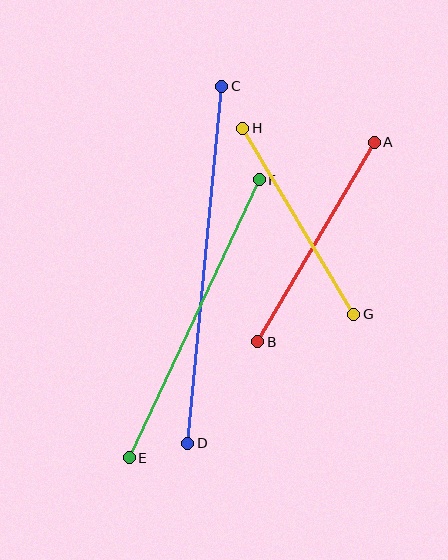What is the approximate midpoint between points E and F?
The midpoint is at approximately (194, 319) pixels.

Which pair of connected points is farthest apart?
Points C and D are farthest apart.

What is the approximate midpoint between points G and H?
The midpoint is at approximately (298, 221) pixels.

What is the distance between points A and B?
The distance is approximately 231 pixels.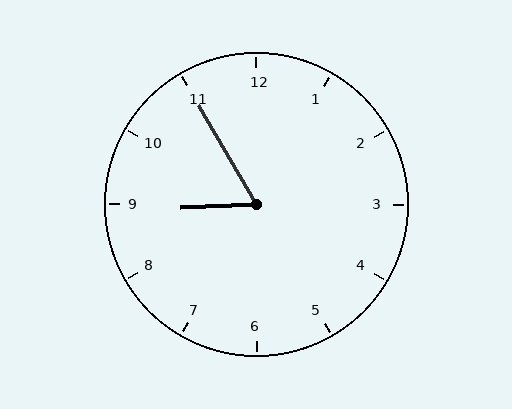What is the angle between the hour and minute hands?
Approximately 62 degrees.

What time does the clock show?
8:55.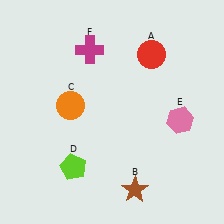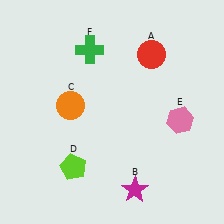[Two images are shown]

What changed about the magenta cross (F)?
In Image 1, F is magenta. In Image 2, it changed to green.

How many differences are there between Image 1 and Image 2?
There are 2 differences between the two images.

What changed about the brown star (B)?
In Image 1, B is brown. In Image 2, it changed to magenta.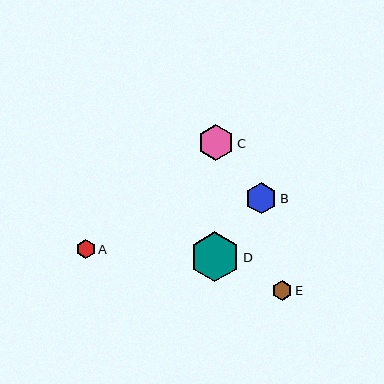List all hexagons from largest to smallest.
From largest to smallest: D, C, B, E, A.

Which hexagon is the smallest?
Hexagon A is the smallest with a size of approximately 19 pixels.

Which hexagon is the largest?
Hexagon D is the largest with a size of approximately 50 pixels.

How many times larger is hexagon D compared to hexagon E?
Hexagon D is approximately 2.5 times the size of hexagon E.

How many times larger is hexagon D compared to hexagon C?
Hexagon D is approximately 1.4 times the size of hexagon C.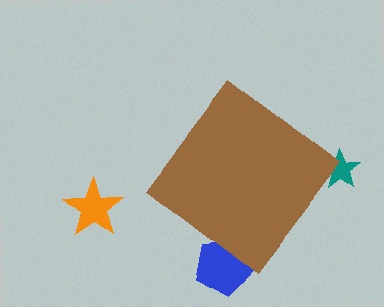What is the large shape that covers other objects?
A brown diamond.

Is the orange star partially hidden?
No, the orange star is fully visible.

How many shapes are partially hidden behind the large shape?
2 shapes are partially hidden.